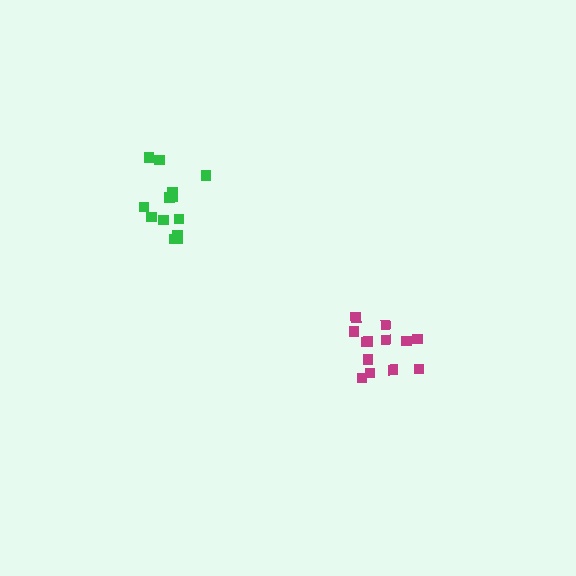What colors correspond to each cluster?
The clusters are colored: green, magenta.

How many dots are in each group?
Group 1: 13 dots, Group 2: 13 dots (26 total).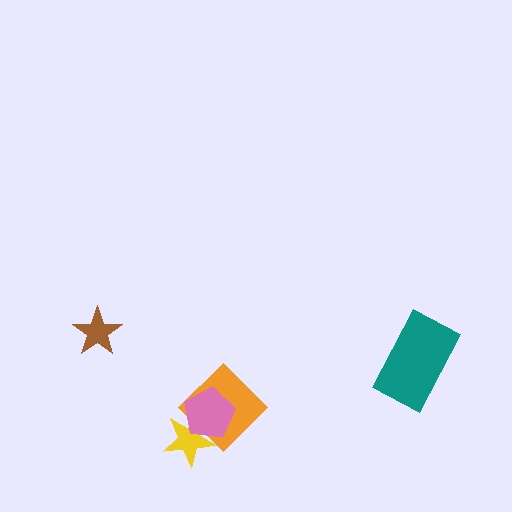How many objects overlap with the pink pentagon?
2 objects overlap with the pink pentagon.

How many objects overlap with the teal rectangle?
0 objects overlap with the teal rectangle.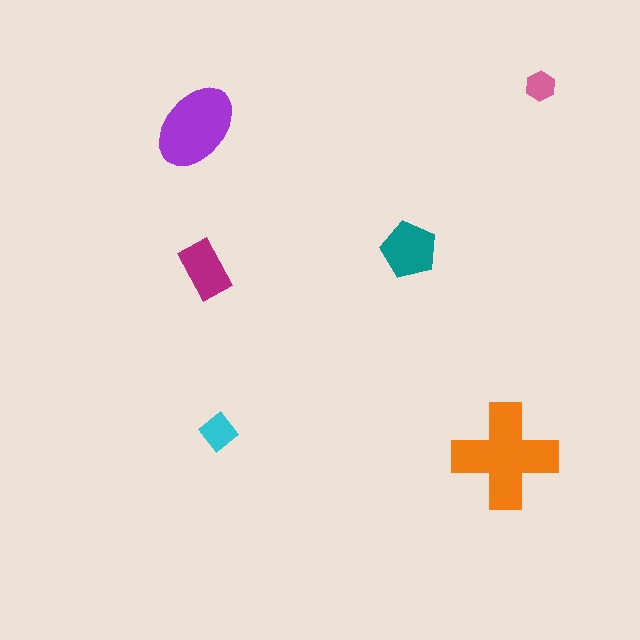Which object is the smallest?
The pink hexagon.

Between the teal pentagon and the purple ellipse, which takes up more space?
The purple ellipse.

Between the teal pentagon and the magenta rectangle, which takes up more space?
The teal pentagon.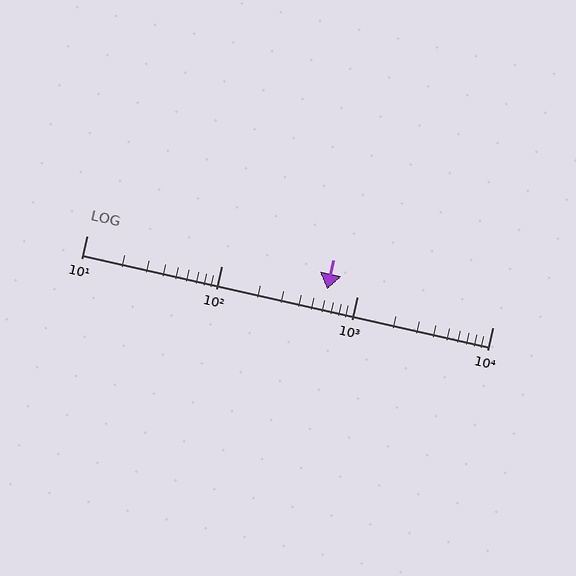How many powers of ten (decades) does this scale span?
The scale spans 3 decades, from 10 to 10000.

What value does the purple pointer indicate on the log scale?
The pointer indicates approximately 600.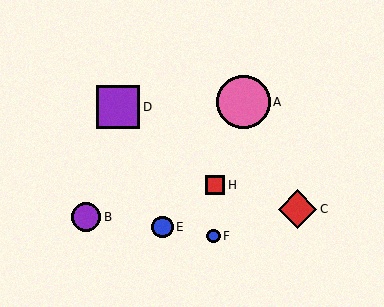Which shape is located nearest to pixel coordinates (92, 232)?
The purple circle (labeled B) at (86, 217) is nearest to that location.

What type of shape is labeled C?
Shape C is a red diamond.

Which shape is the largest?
The pink circle (labeled A) is the largest.